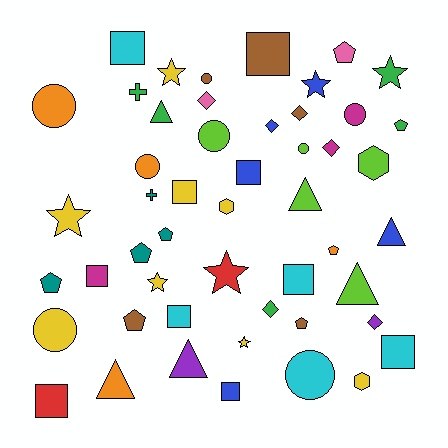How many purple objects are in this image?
There are 2 purple objects.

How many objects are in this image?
There are 50 objects.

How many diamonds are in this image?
There are 6 diamonds.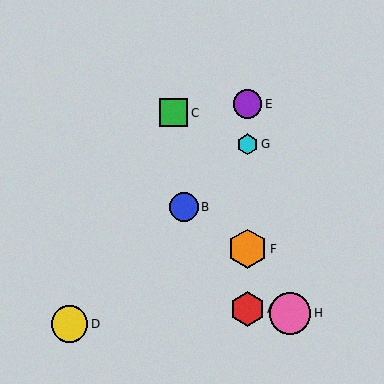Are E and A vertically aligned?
Yes, both are at x≈247.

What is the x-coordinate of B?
Object B is at x≈184.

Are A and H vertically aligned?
No, A is at x≈247 and H is at x≈290.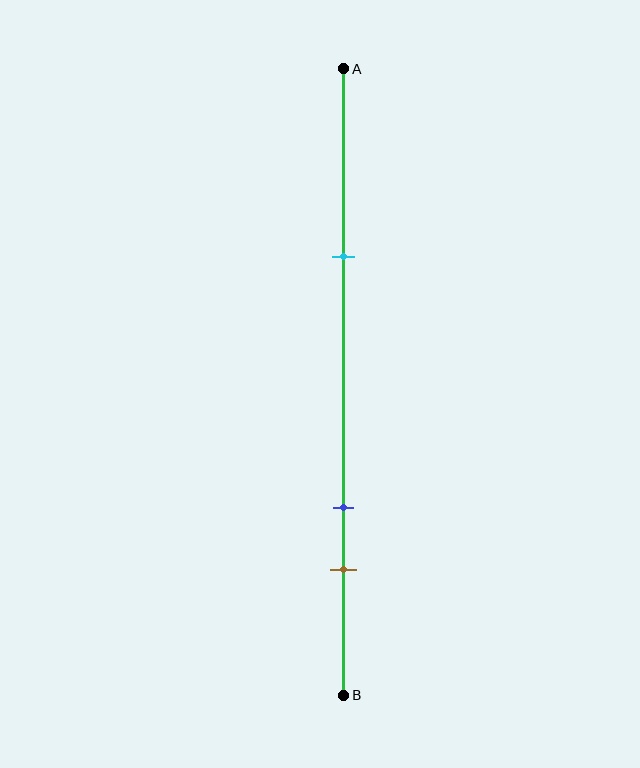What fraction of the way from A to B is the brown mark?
The brown mark is approximately 80% (0.8) of the way from A to B.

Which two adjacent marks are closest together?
The blue and brown marks are the closest adjacent pair.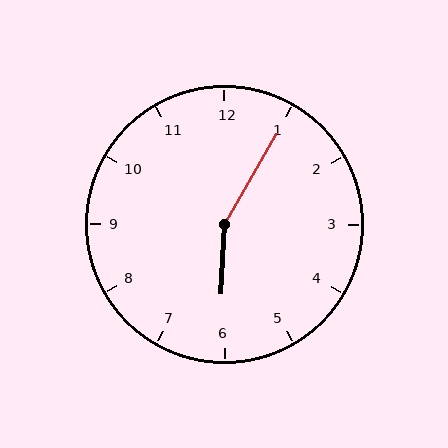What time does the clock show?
6:05.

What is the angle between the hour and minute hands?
Approximately 152 degrees.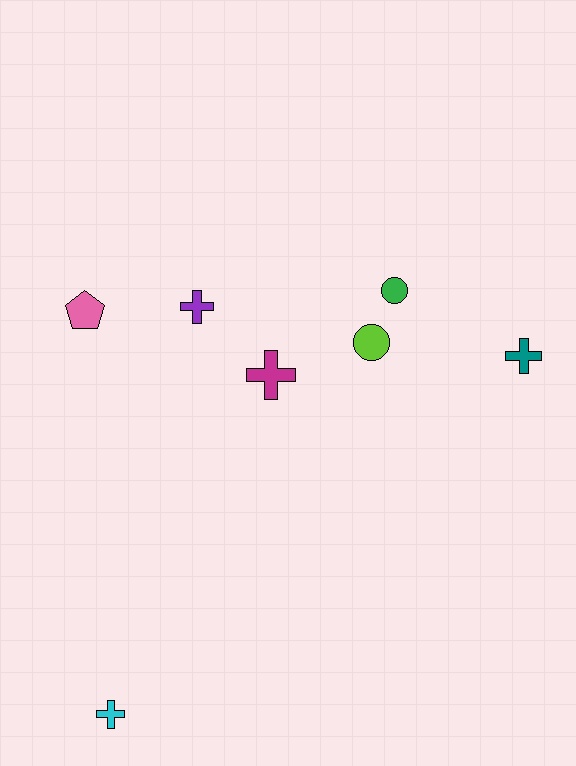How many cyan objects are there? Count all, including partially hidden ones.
There is 1 cyan object.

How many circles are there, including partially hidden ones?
There are 2 circles.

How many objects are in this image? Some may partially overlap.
There are 7 objects.